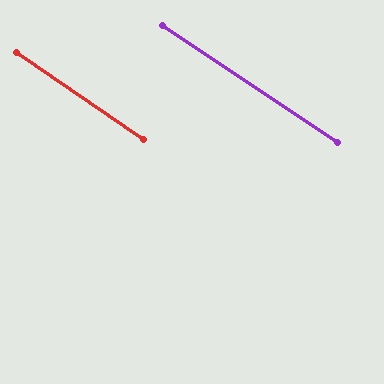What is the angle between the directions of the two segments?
Approximately 1 degree.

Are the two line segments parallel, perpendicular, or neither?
Parallel — their directions differ by only 0.7°.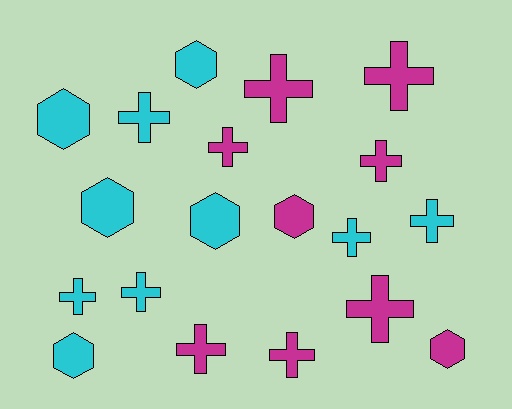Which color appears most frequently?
Cyan, with 10 objects.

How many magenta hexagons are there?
There are 2 magenta hexagons.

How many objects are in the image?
There are 19 objects.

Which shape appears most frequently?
Cross, with 12 objects.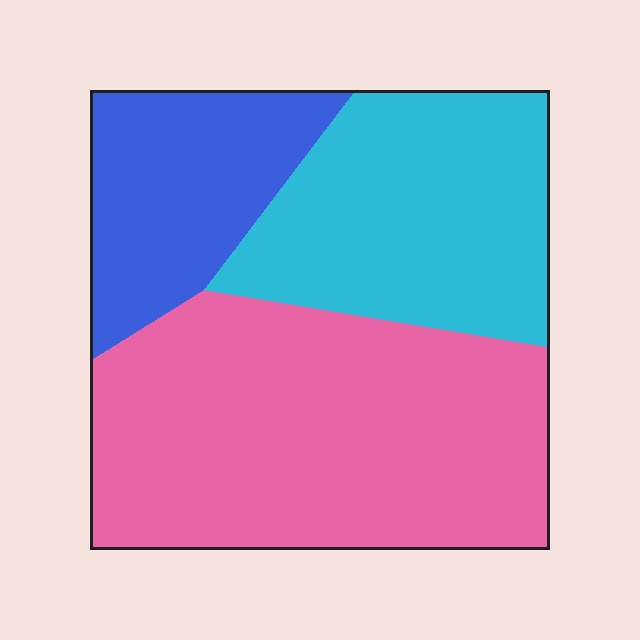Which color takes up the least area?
Blue, at roughly 20%.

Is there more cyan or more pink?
Pink.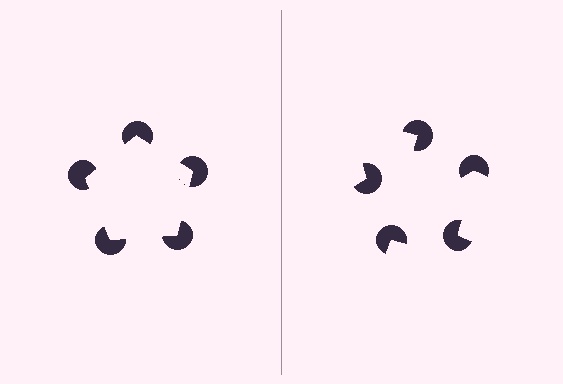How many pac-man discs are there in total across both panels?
10 — 5 on each side.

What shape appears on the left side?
An illusory pentagon.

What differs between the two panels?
The pac-man discs are positioned identically on both sides; only the wedge orientations differ. On the left they align to a pentagon; on the right they are misaligned.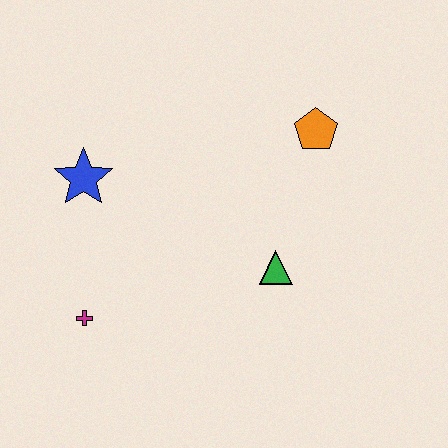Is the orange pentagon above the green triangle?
Yes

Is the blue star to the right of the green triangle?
No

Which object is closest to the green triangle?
The orange pentagon is closest to the green triangle.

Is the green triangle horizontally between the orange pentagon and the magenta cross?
Yes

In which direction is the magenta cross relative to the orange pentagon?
The magenta cross is to the left of the orange pentagon.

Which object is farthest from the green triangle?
The blue star is farthest from the green triangle.